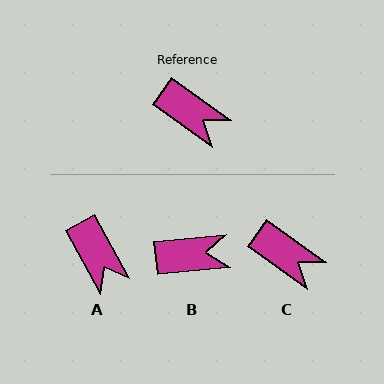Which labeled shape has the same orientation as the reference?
C.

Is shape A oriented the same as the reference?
No, it is off by about 27 degrees.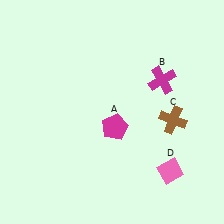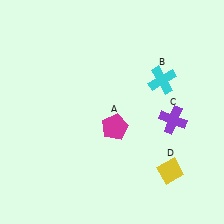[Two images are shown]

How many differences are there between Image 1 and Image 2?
There are 3 differences between the two images.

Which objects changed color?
B changed from magenta to cyan. C changed from brown to purple. D changed from pink to yellow.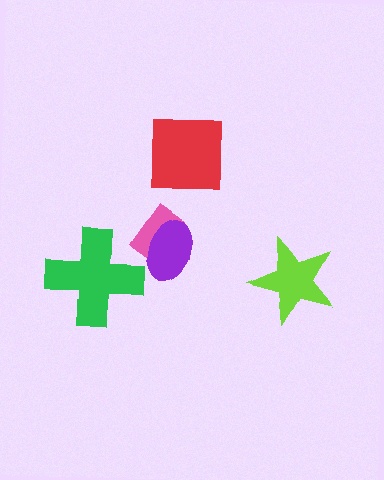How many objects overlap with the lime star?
0 objects overlap with the lime star.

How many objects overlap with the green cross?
0 objects overlap with the green cross.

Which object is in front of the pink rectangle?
The purple ellipse is in front of the pink rectangle.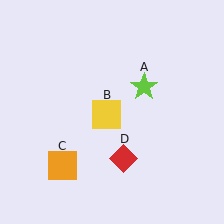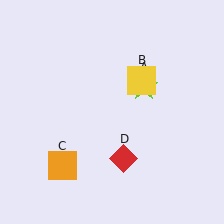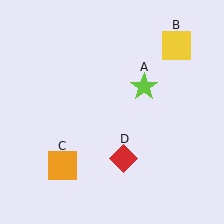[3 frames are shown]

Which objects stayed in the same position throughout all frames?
Lime star (object A) and orange square (object C) and red diamond (object D) remained stationary.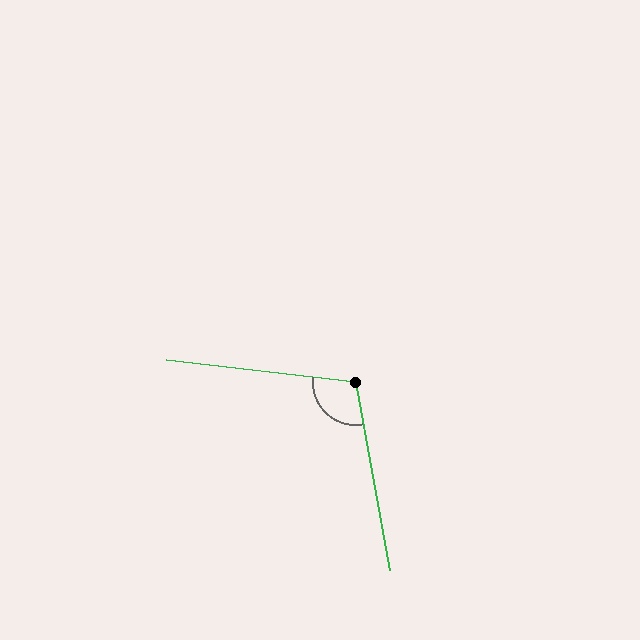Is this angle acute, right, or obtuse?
It is obtuse.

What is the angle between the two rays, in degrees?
Approximately 107 degrees.